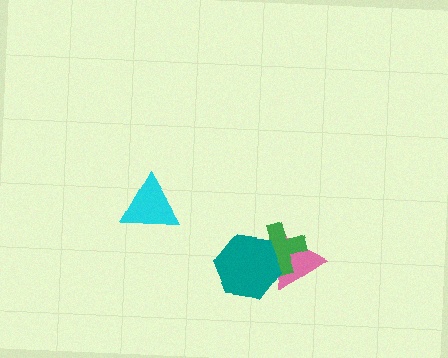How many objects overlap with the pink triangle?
2 objects overlap with the pink triangle.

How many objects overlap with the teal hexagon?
2 objects overlap with the teal hexagon.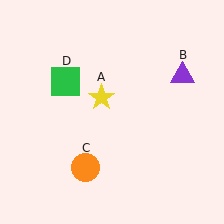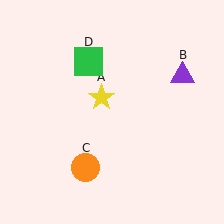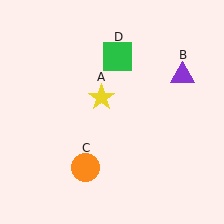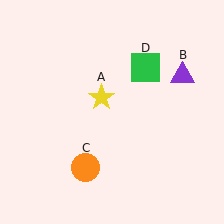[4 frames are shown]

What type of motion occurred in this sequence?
The green square (object D) rotated clockwise around the center of the scene.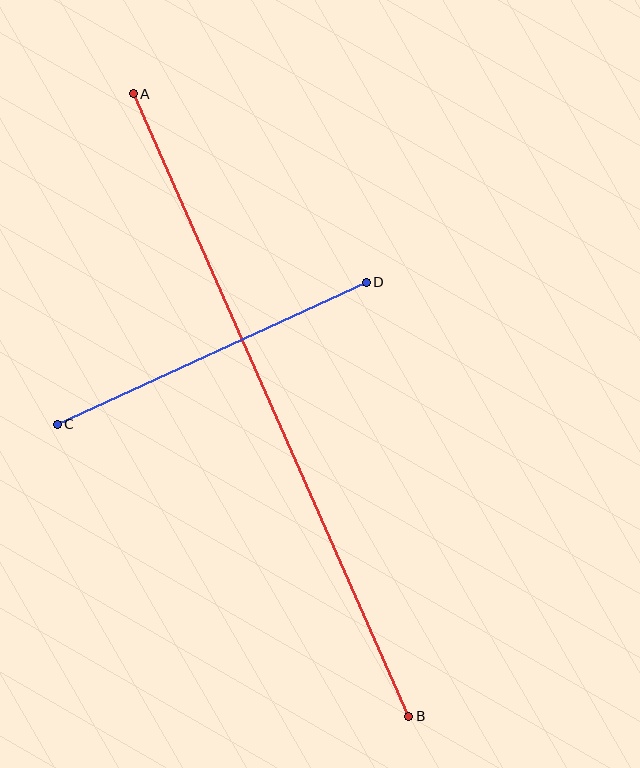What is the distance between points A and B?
The distance is approximately 681 pixels.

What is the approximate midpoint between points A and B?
The midpoint is at approximately (271, 405) pixels.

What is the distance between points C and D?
The distance is approximately 340 pixels.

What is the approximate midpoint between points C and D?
The midpoint is at approximately (212, 353) pixels.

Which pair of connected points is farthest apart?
Points A and B are farthest apart.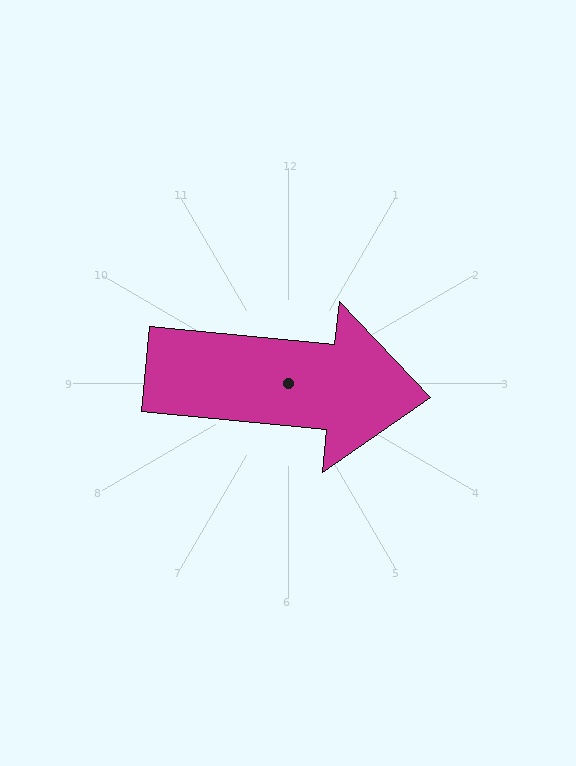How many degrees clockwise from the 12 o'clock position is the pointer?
Approximately 96 degrees.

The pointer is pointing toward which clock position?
Roughly 3 o'clock.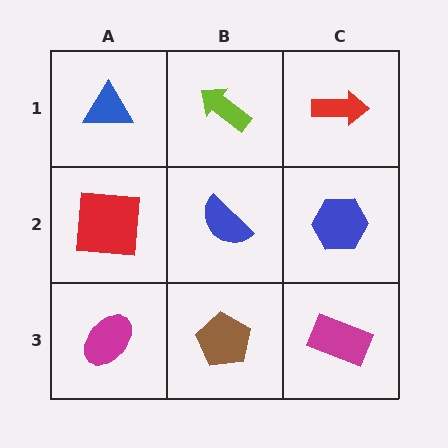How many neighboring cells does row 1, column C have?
2.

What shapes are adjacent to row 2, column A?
A blue triangle (row 1, column A), a magenta ellipse (row 3, column A), a blue semicircle (row 2, column B).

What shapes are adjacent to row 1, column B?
A blue semicircle (row 2, column B), a blue triangle (row 1, column A), a red arrow (row 1, column C).